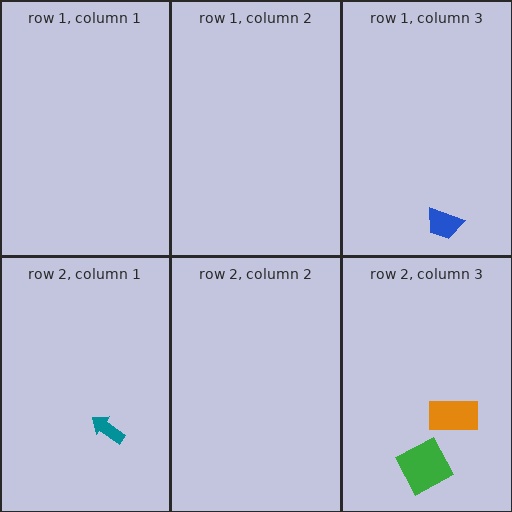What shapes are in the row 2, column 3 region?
The orange rectangle, the green square.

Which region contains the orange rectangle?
The row 2, column 3 region.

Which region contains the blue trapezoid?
The row 1, column 3 region.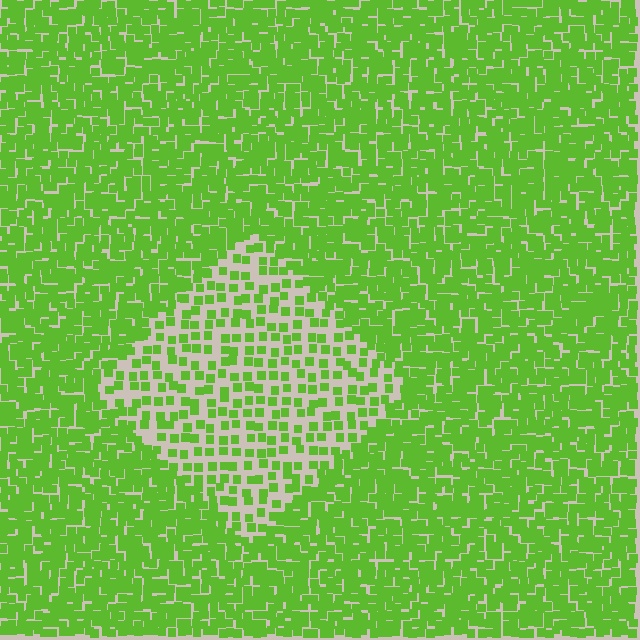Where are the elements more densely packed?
The elements are more densely packed outside the diamond boundary.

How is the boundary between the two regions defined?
The boundary is defined by a change in element density (approximately 2.3x ratio). All elements are the same color, size, and shape.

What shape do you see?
I see a diamond.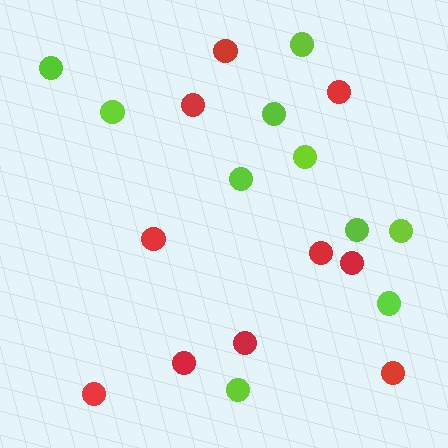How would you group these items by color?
There are 2 groups: one group of lime circles (10) and one group of red circles (10).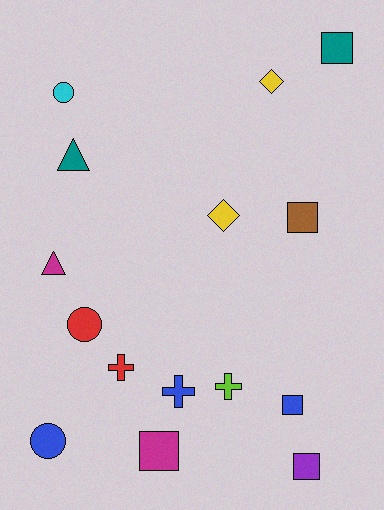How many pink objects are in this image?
There are no pink objects.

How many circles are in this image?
There are 3 circles.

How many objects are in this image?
There are 15 objects.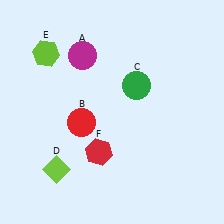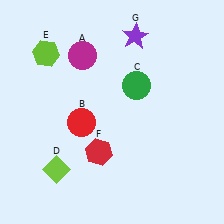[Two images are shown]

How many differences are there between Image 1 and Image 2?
There is 1 difference between the two images.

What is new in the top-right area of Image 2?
A purple star (G) was added in the top-right area of Image 2.